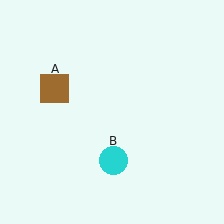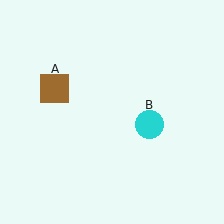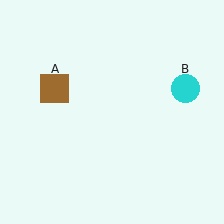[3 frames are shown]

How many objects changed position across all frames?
1 object changed position: cyan circle (object B).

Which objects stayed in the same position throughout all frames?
Brown square (object A) remained stationary.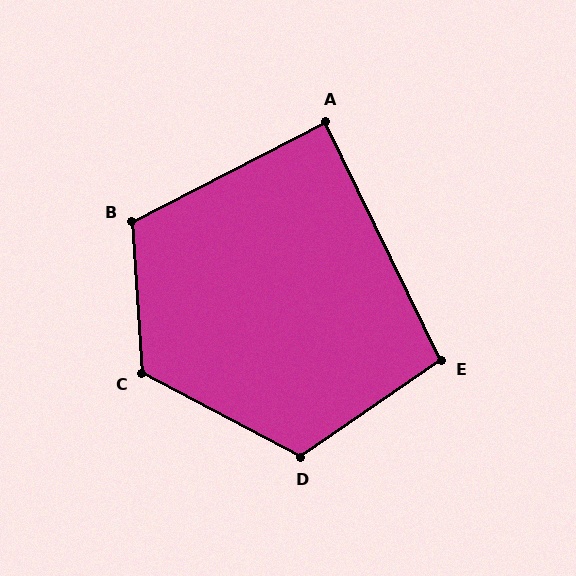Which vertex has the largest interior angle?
C, at approximately 121 degrees.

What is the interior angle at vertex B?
Approximately 114 degrees (obtuse).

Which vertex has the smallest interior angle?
A, at approximately 89 degrees.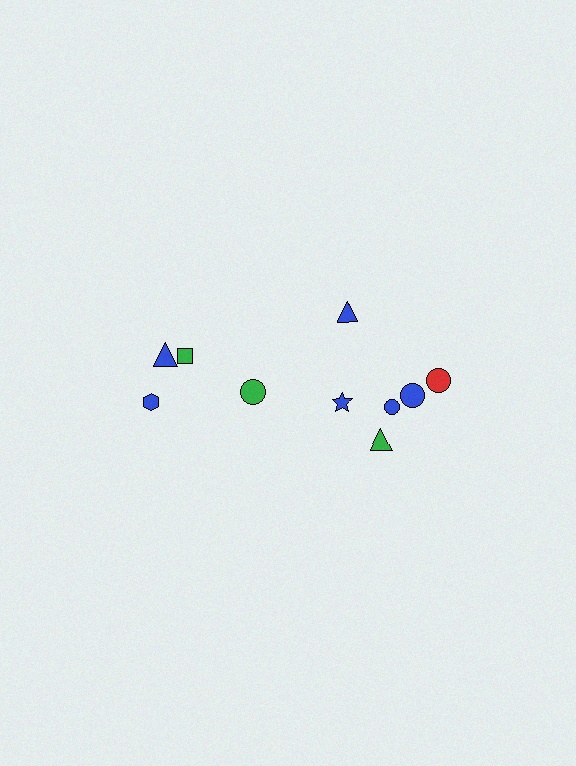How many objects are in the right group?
There are 6 objects.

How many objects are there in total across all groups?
There are 10 objects.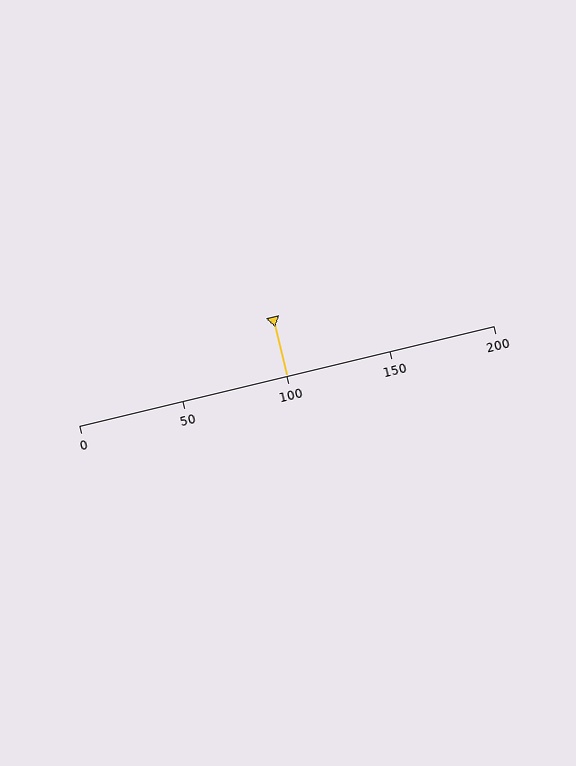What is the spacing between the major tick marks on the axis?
The major ticks are spaced 50 apart.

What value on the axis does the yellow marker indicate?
The marker indicates approximately 100.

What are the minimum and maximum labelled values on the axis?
The axis runs from 0 to 200.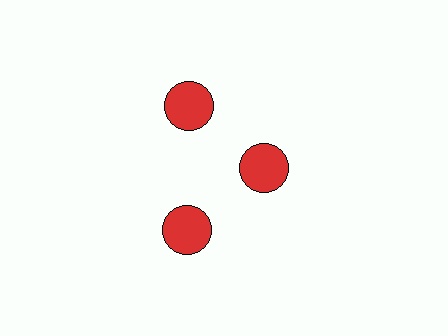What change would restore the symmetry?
The symmetry would be restored by moving it outward, back onto the ring so that all 3 circles sit at equal angles and equal distance from the center.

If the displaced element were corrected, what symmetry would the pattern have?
It would have 3-fold rotational symmetry — the pattern would map onto itself every 120 degrees.